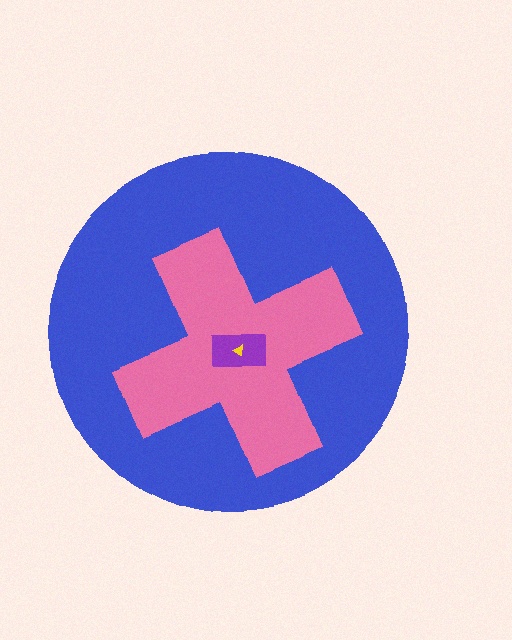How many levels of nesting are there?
4.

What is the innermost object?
The yellow triangle.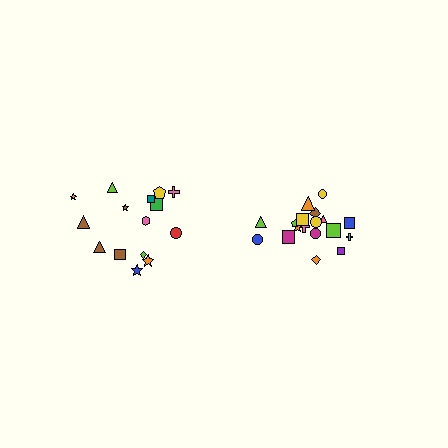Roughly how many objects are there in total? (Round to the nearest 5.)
Roughly 35 objects in total.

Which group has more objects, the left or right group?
The right group.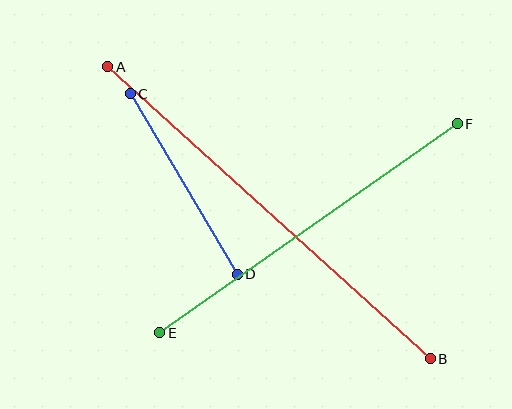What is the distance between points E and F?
The distance is approximately 363 pixels.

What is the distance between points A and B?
The distance is approximately 435 pixels.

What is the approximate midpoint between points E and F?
The midpoint is at approximately (308, 228) pixels.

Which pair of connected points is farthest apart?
Points A and B are farthest apart.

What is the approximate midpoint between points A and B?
The midpoint is at approximately (269, 213) pixels.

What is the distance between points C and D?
The distance is approximately 210 pixels.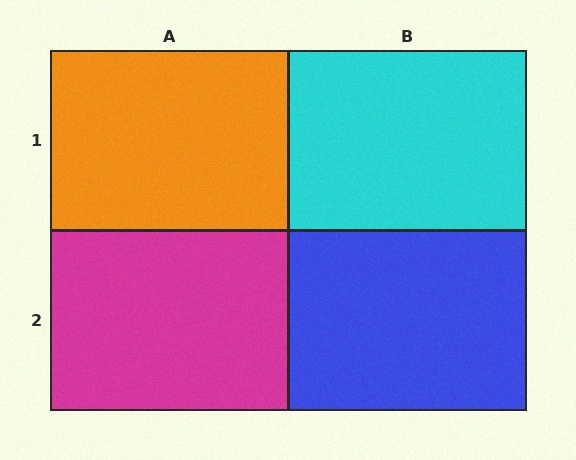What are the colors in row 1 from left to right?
Orange, cyan.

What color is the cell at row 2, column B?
Blue.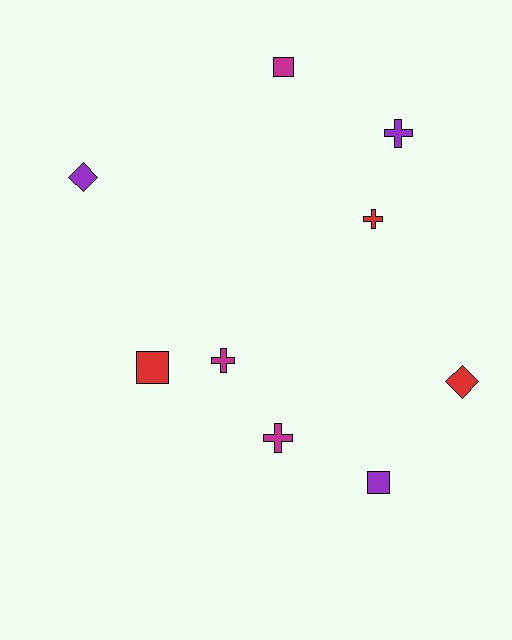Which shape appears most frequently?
Cross, with 4 objects.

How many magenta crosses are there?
There are 2 magenta crosses.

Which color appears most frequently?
Red, with 3 objects.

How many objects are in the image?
There are 9 objects.